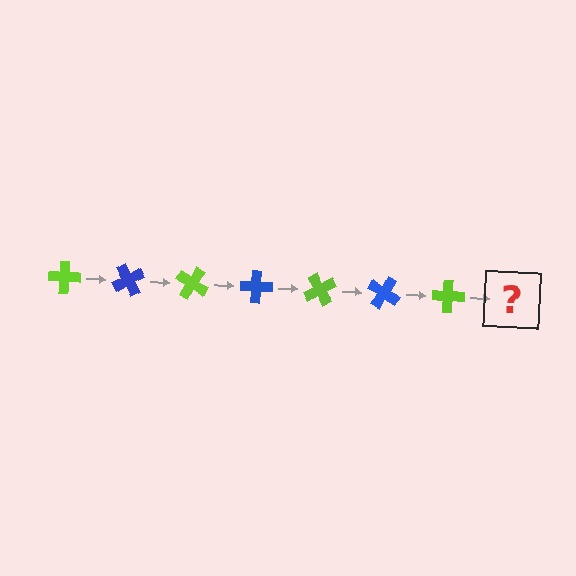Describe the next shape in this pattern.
It should be a blue cross, rotated 420 degrees from the start.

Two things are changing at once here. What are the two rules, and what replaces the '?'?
The two rules are that it rotates 60 degrees each step and the color cycles through lime and blue. The '?' should be a blue cross, rotated 420 degrees from the start.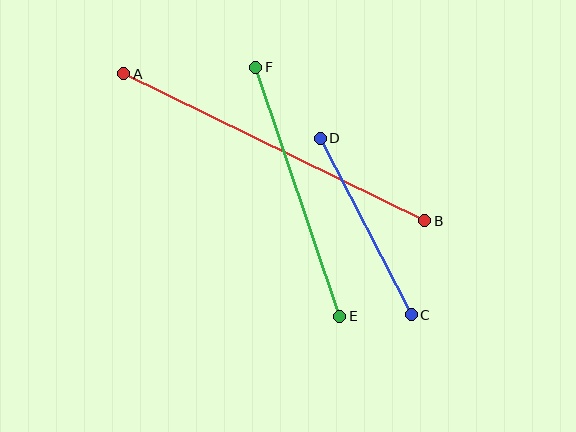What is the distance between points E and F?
The distance is approximately 263 pixels.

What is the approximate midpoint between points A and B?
The midpoint is at approximately (274, 147) pixels.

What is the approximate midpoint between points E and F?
The midpoint is at approximately (298, 192) pixels.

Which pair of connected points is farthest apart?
Points A and B are farthest apart.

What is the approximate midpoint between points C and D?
The midpoint is at approximately (366, 227) pixels.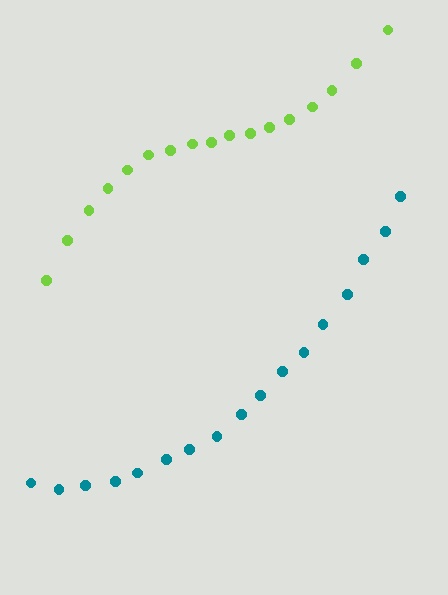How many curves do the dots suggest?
There are 2 distinct paths.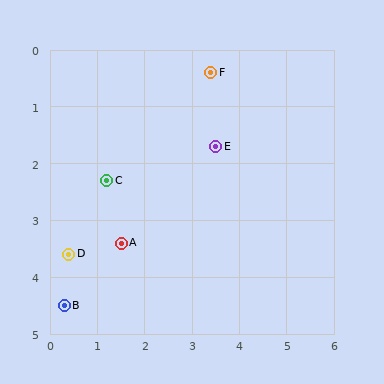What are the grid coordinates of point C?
Point C is at approximately (1.2, 2.3).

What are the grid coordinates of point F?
Point F is at approximately (3.4, 0.4).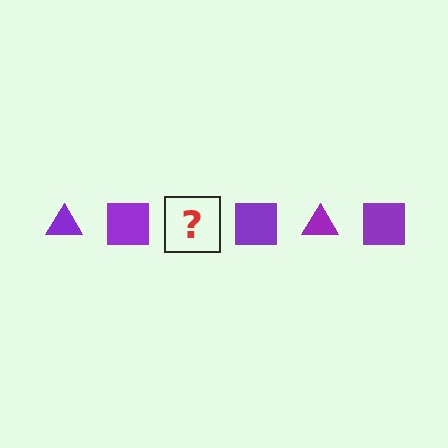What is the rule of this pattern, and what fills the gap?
The rule is that the pattern cycles through triangle, square shapes in purple. The gap should be filled with a purple triangle.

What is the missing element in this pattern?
The missing element is a purple triangle.